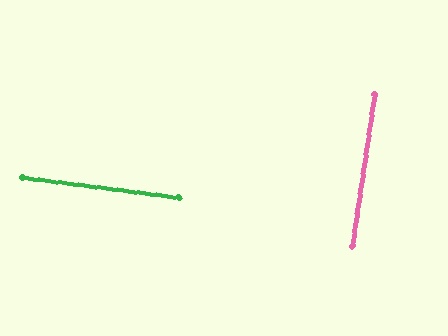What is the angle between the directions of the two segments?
Approximately 89 degrees.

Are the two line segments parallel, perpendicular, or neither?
Perpendicular — they meet at approximately 89°.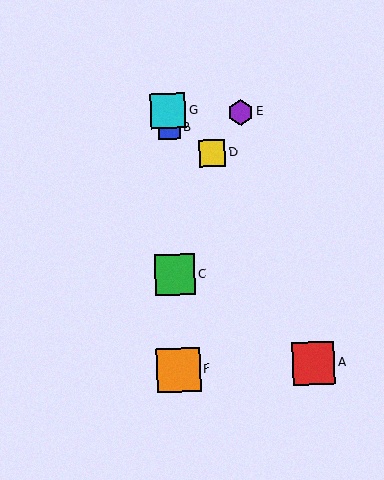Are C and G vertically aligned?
Yes, both are at x≈175.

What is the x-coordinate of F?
Object F is at x≈178.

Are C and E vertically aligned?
No, C is at x≈175 and E is at x≈240.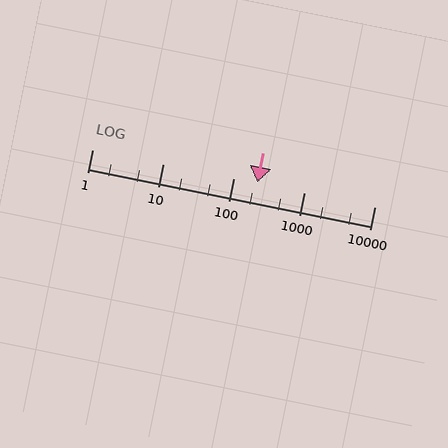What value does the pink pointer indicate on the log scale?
The pointer indicates approximately 220.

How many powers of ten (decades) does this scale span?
The scale spans 4 decades, from 1 to 10000.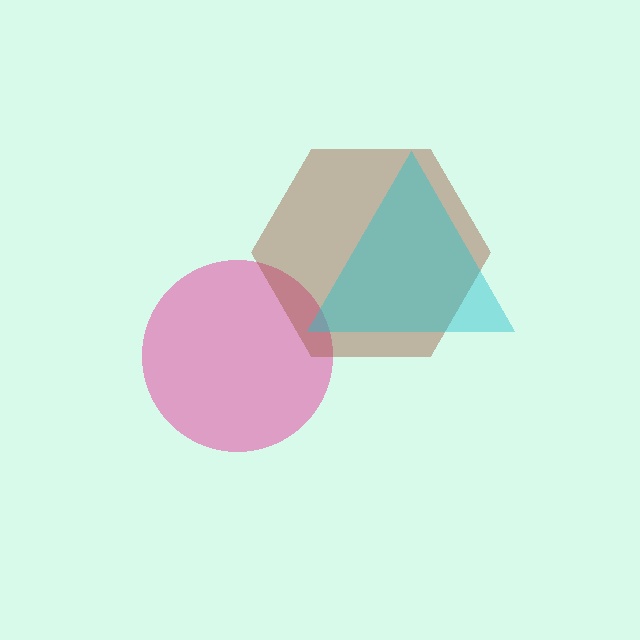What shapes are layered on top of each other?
The layered shapes are: a pink circle, a brown hexagon, a cyan triangle.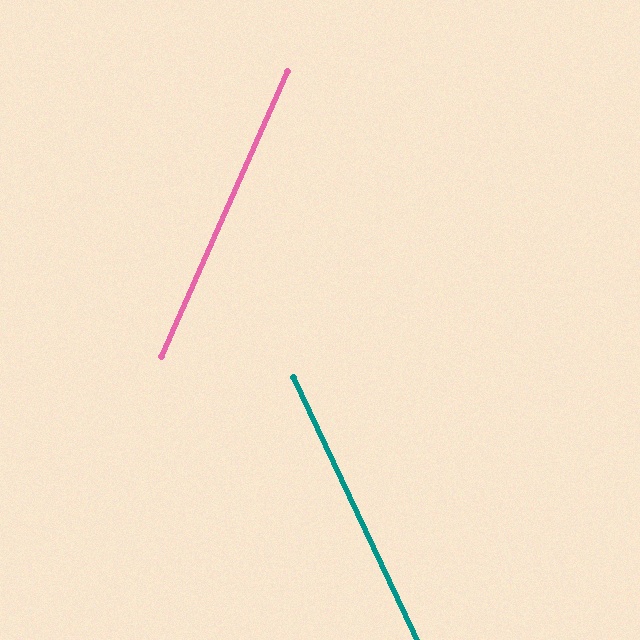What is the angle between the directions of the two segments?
Approximately 49 degrees.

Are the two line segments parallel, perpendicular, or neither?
Neither parallel nor perpendicular — they differ by about 49°.